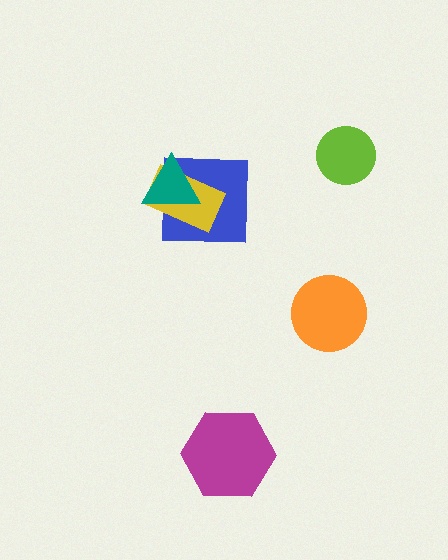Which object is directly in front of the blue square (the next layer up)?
The yellow rectangle is directly in front of the blue square.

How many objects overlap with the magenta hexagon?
0 objects overlap with the magenta hexagon.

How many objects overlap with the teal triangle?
2 objects overlap with the teal triangle.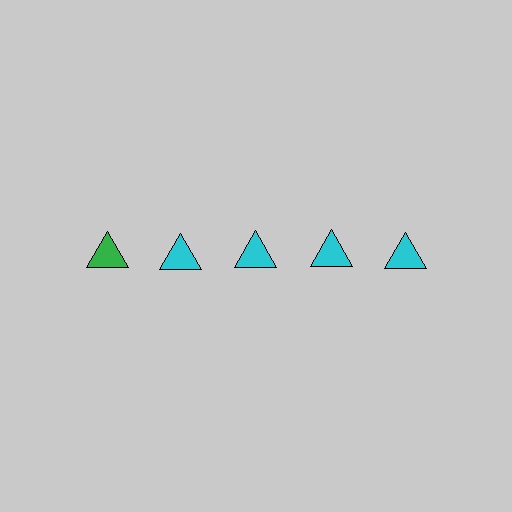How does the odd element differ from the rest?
It has a different color: green instead of cyan.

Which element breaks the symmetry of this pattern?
The green triangle in the top row, leftmost column breaks the symmetry. All other shapes are cyan triangles.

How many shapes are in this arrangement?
There are 5 shapes arranged in a grid pattern.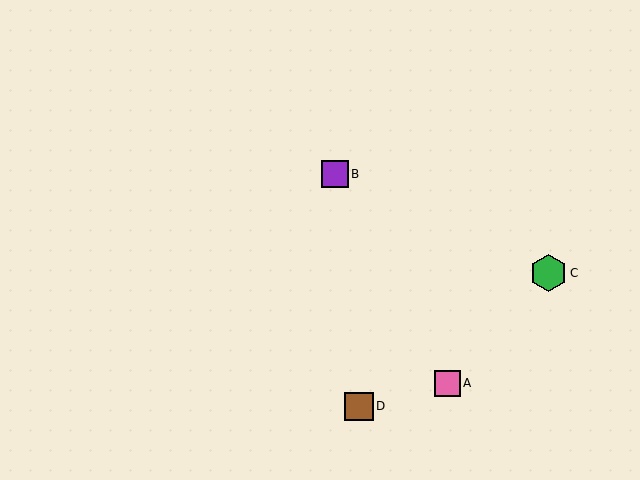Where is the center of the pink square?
The center of the pink square is at (447, 383).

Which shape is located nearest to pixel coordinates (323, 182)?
The purple square (labeled B) at (335, 174) is nearest to that location.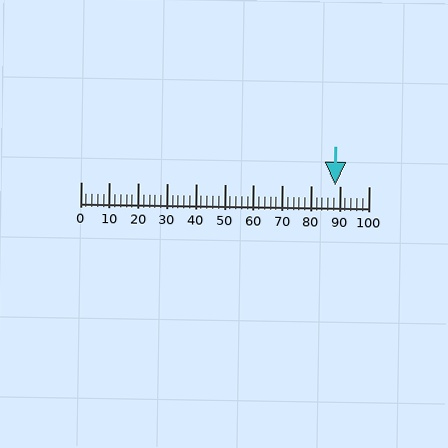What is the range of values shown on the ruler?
The ruler shows values from 0 to 100.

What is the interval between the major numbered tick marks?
The major tick marks are spaced 10 units apart.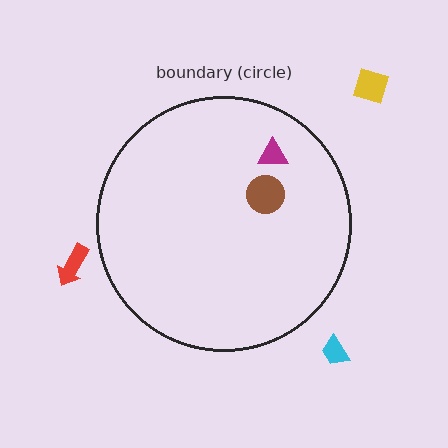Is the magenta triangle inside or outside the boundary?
Inside.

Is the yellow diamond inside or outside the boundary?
Outside.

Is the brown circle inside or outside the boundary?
Inside.